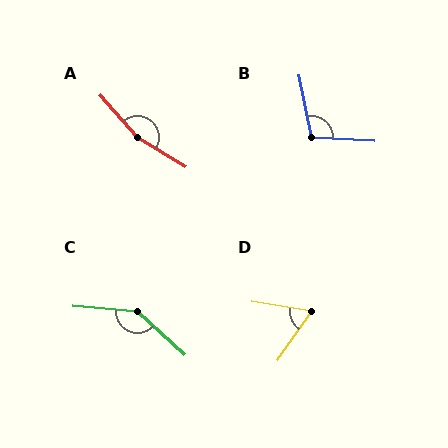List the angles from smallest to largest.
D (64°), B (105°), C (142°), A (162°).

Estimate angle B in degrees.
Approximately 105 degrees.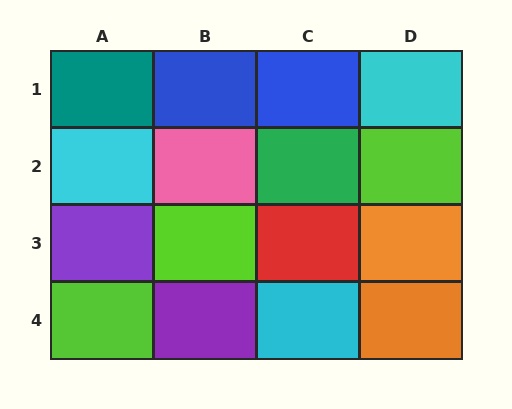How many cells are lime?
3 cells are lime.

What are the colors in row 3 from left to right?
Purple, lime, red, orange.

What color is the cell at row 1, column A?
Teal.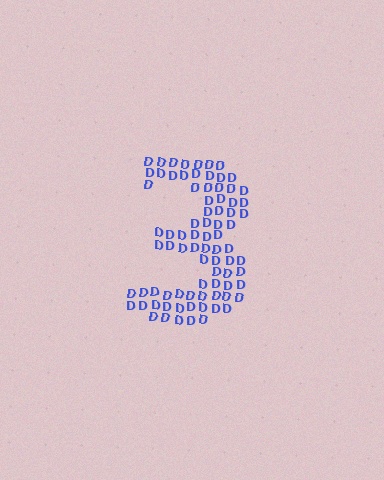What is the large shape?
The large shape is the digit 3.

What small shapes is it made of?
It is made of small letter D's.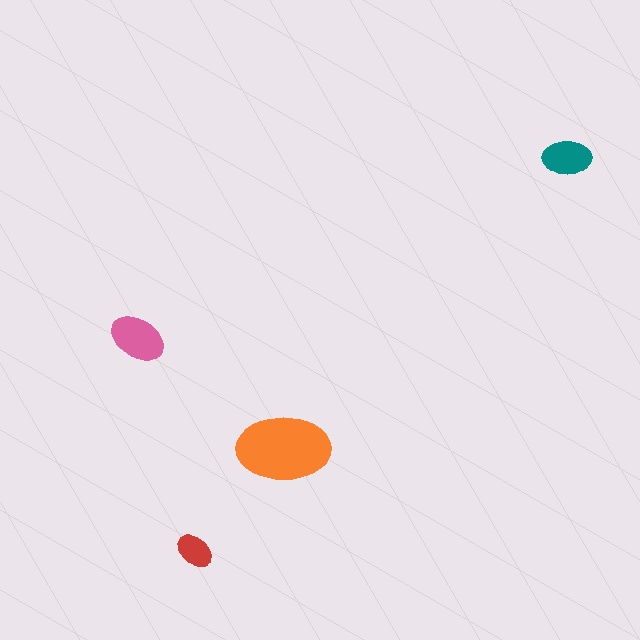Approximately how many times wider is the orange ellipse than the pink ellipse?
About 1.5 times wider.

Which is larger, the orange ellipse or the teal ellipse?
The orange one.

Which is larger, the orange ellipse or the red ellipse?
The orange one.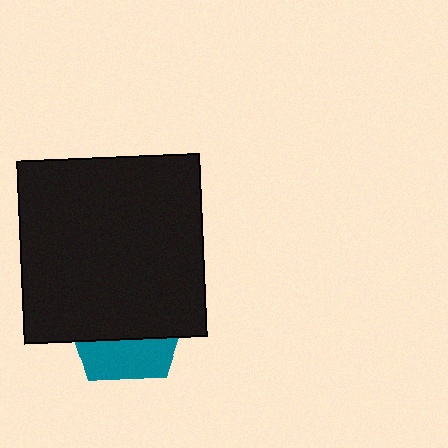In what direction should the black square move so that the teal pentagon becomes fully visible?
The black square should move up. That is the shortest direction to clear the overlap and leave the teal pentagon fully visible.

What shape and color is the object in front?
The object in front is a black square.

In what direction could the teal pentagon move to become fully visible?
The teal pentagon could move down. That would shift it out from behind the black square entirely.